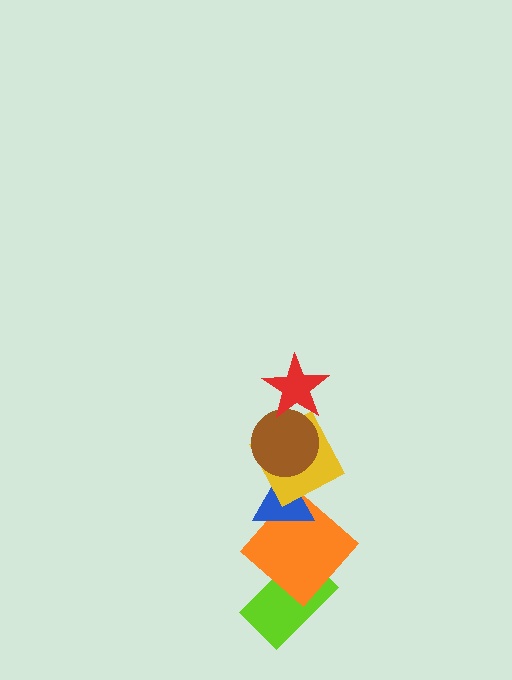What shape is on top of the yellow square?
The brown circle is on top of the yellow square.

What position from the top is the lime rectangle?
The lime rectangle is 6th from the top.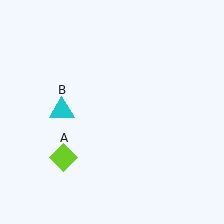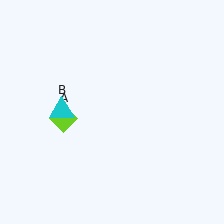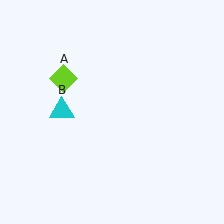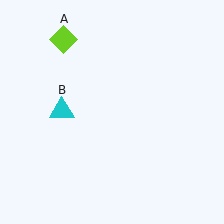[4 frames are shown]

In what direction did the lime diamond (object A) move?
The lime diamond (object A) moved up.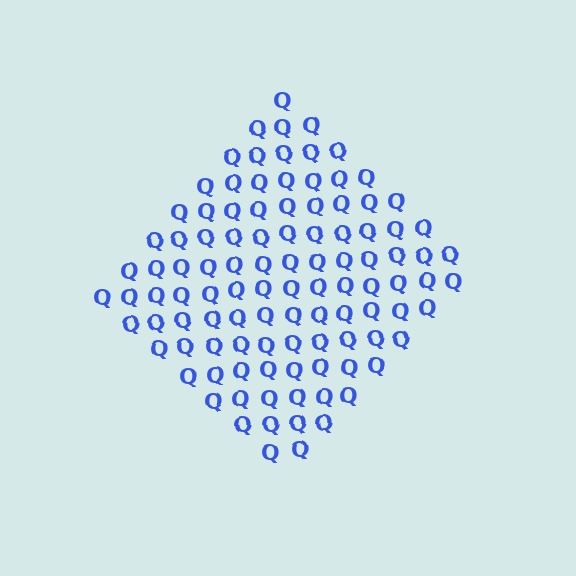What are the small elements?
The small elements are letter Q's.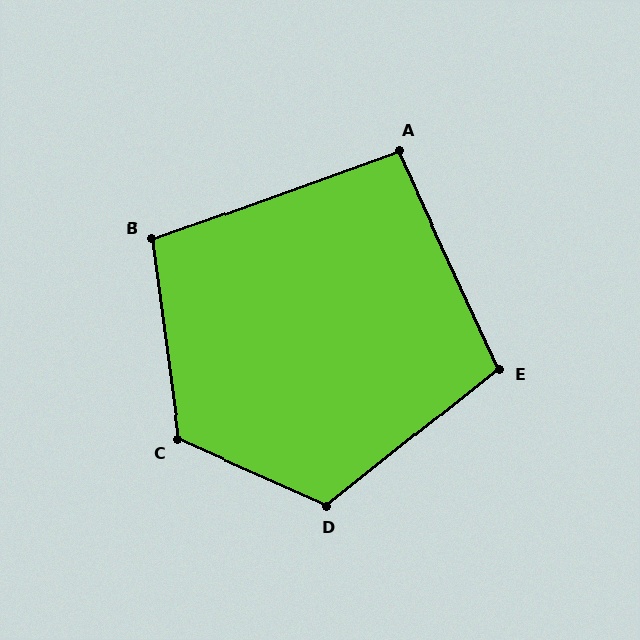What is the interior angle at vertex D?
Approximately 118 degrees (obtuse).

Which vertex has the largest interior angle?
C, at approximately 121 degrees.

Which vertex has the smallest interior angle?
A, at approximately 95 degrees.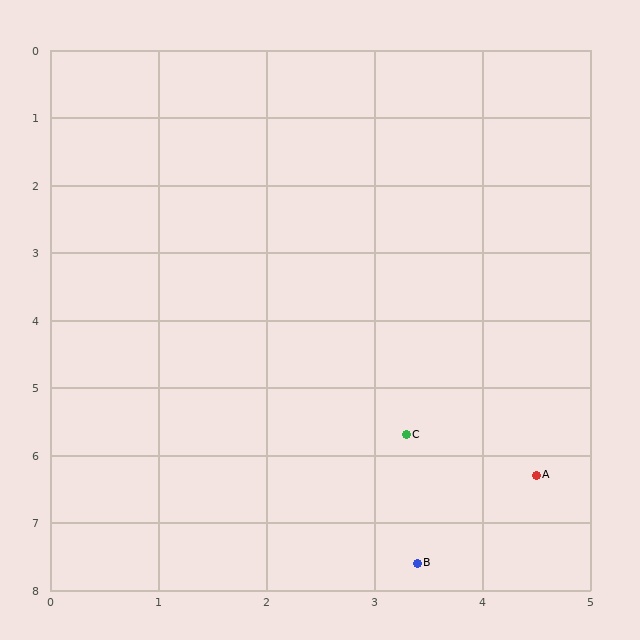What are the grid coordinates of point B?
Point B is at approximately (3.4, 7.6).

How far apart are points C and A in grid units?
Points C and A are about 1.3 grid units apart.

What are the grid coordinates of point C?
Point C is at approximately (3.3, 5.7).